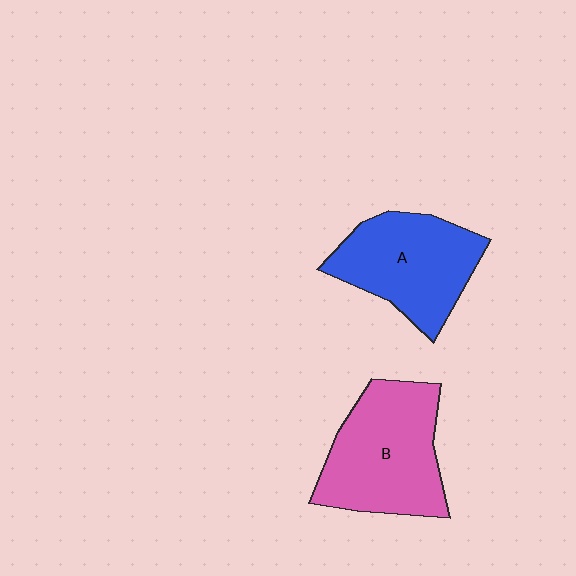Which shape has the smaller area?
Shape A (blue).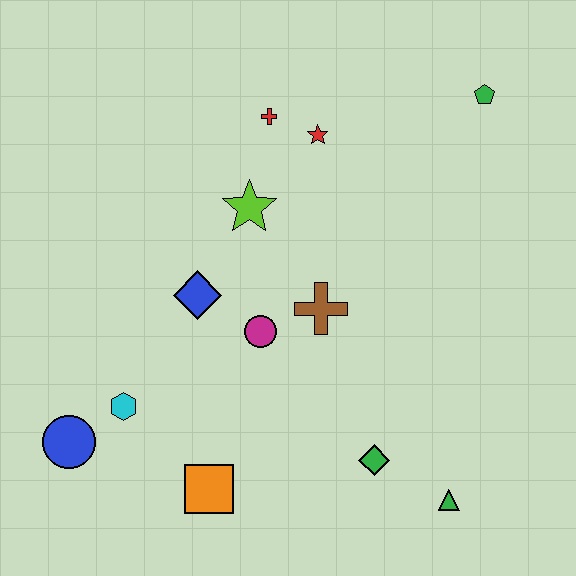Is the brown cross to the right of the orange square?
Yes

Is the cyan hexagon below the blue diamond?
Yes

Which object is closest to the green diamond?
The green triangle is closest to the green diamond.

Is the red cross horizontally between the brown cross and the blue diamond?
Yes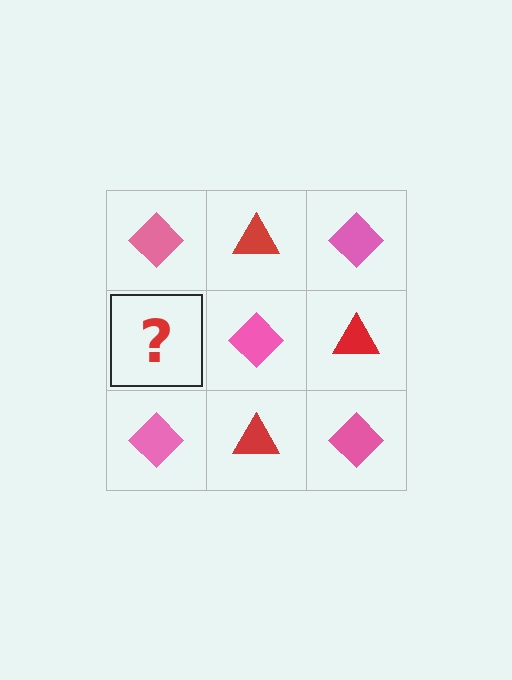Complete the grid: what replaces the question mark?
The question mark should be replaced with a red triangle.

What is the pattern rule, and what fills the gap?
The rule is that it alternates pink diamond and red triangle in a checkerboard pattern. The gap should be filled with a red triangle.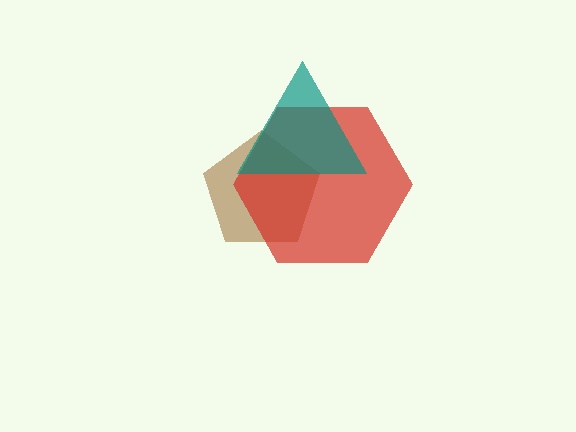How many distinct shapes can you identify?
There are 3 distinct shapes: a brown pentagon, a red hexagon, a teal triangle.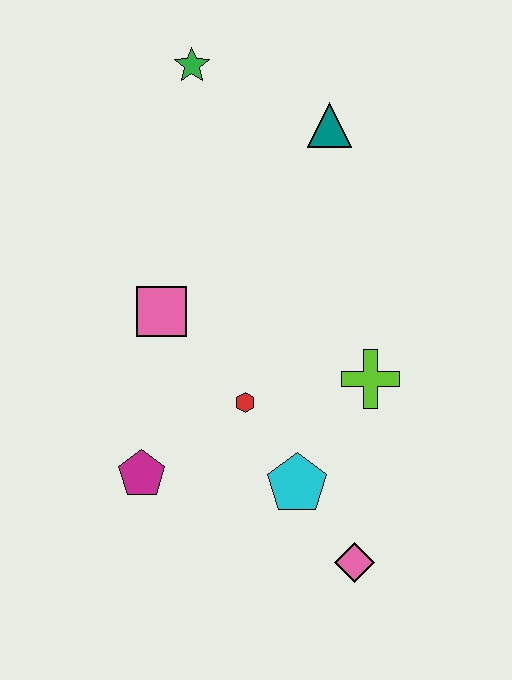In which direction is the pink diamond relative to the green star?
The pink diamond is below the green star.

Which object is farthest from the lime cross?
The green star is farthest from the lime cross.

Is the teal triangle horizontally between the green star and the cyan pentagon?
No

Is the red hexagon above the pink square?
No